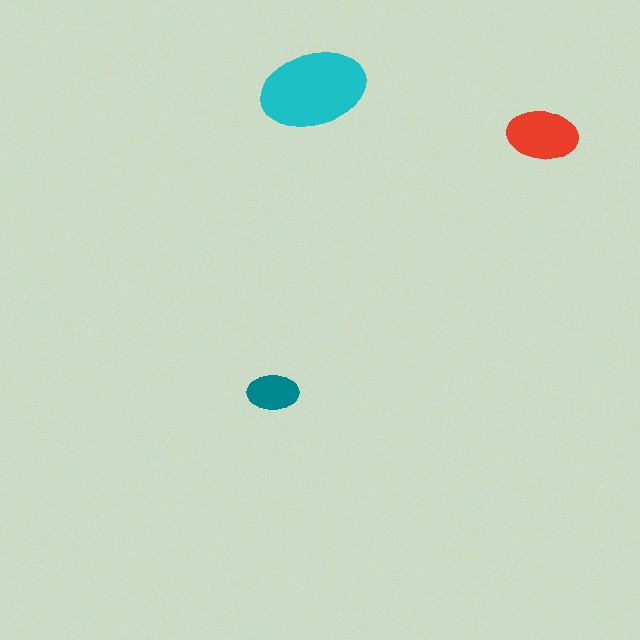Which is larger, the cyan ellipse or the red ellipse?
The cyan one.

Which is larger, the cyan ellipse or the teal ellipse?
The cyan one.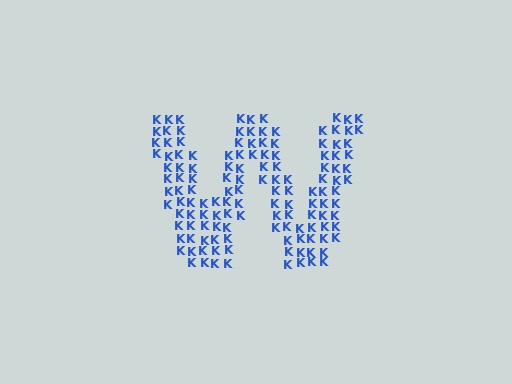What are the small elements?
The small elements are letter K's.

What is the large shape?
The large shape is the letter W.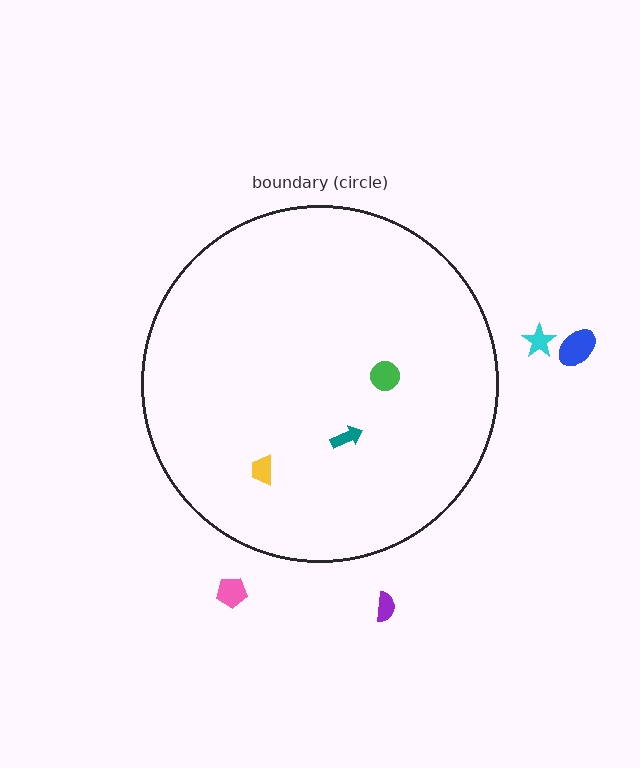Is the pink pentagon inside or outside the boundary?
Outside.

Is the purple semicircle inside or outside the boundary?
Outside.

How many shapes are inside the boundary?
3 inside, 4 outside.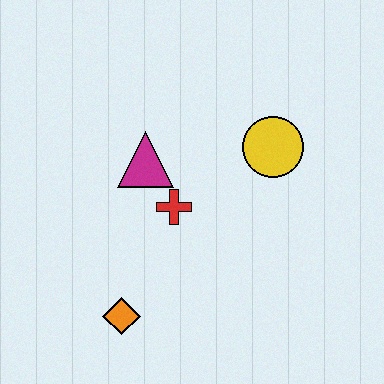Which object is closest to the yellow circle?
The red cross is closest to the yellow circle.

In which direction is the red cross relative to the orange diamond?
The red cross is above the orange diamond.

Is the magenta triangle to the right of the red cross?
No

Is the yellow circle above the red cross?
Yes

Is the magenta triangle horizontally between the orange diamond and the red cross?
Yes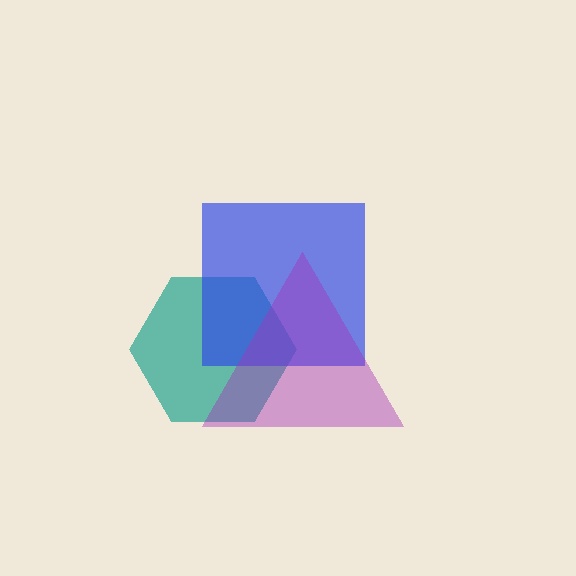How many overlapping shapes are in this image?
There are 3 overlapping shapes in the image.